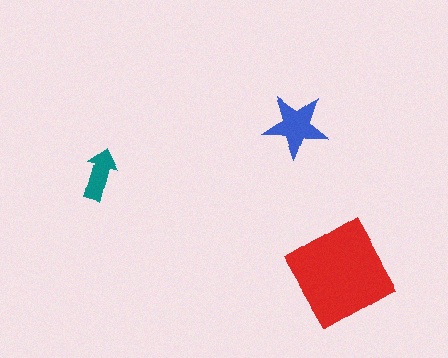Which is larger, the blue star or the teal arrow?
The blue star.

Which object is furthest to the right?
The red diamond is rightmost.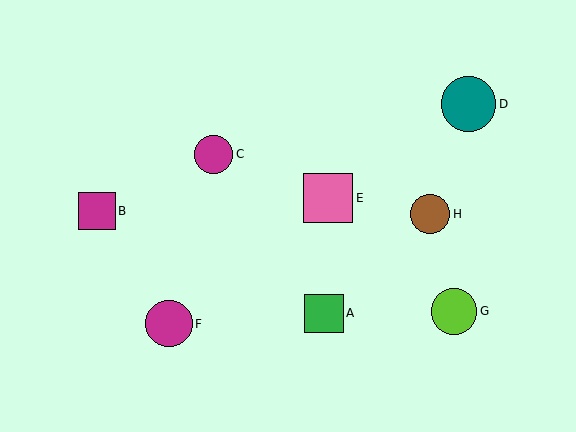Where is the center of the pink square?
The center of the pink square is at (328, 198).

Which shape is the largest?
The teal circle (labeled D) is the largest.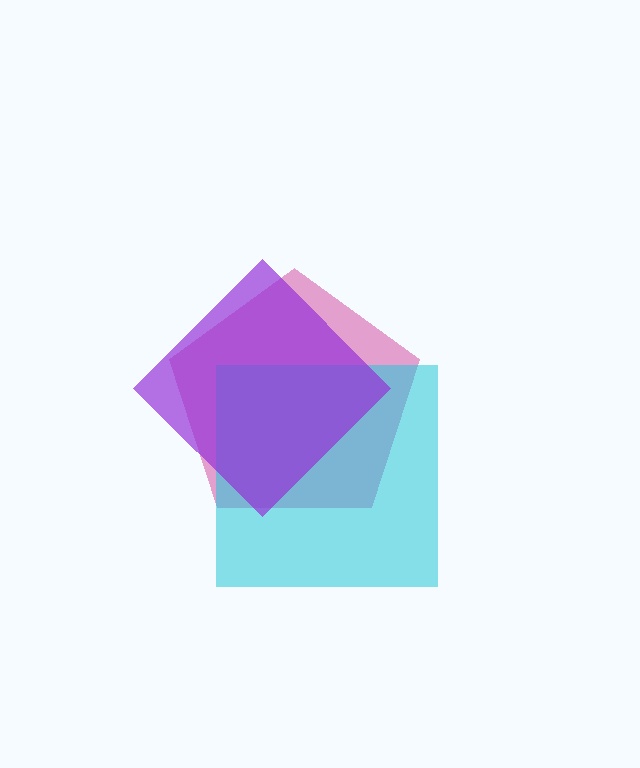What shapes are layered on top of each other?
The layered shapes are: a pink pentagon, a cyan square, a purple diamond.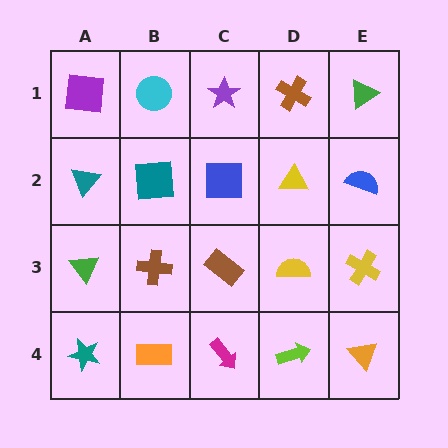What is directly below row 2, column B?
A brown cross.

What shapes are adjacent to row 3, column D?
A yellow triangle (row 2, column D), a lime arrow (row 4, column D), a brown rectangle (row 3, column C), a yellow cross (row 3, column E).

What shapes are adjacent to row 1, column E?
A blue semicircle (row 2, column E), a brown cross (row 1, column D).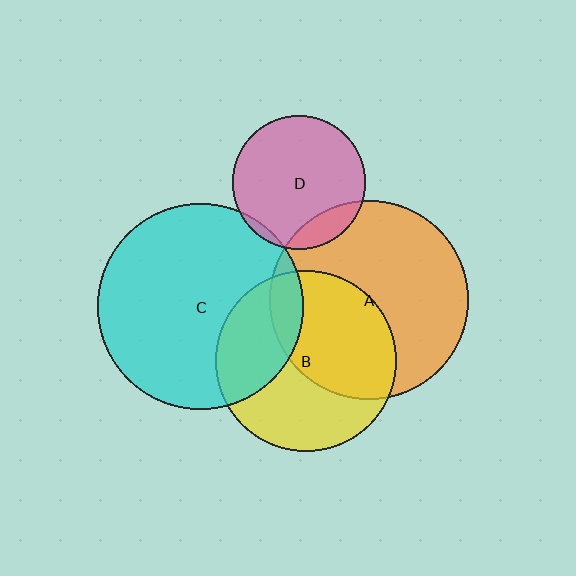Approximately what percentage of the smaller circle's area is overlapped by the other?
Approximately 15%.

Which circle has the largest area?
Circle C (cyan).